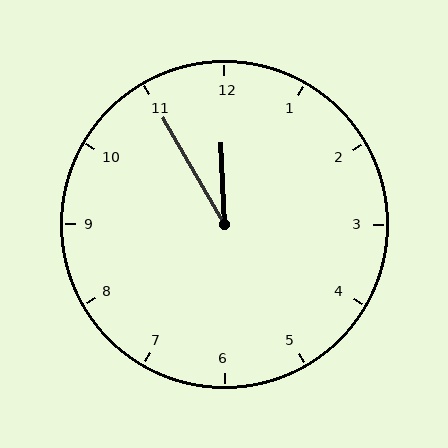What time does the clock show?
11:55.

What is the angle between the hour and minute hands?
Approximately 28 degrees.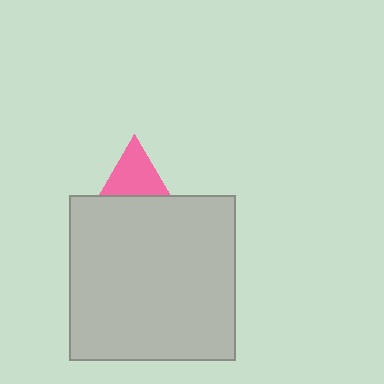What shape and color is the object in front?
The object in front is a light gray square.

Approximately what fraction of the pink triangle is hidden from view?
Roughly 65% of the pink triangle is hidden behind the light gray square.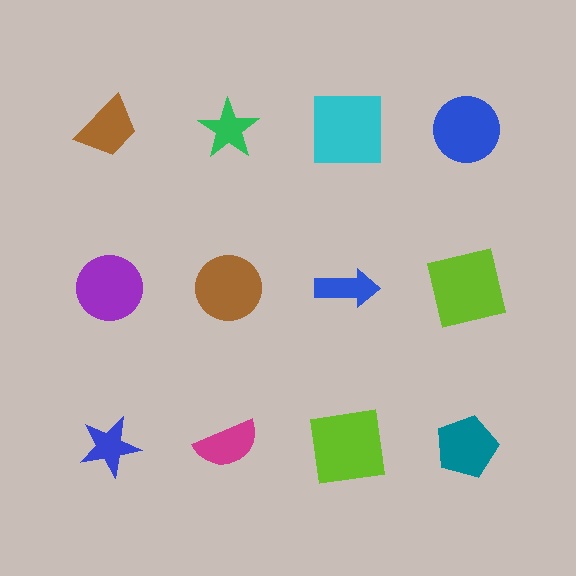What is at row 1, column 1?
A brown trapezoid.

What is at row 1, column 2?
A green star.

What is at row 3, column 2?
A magenta semicircle.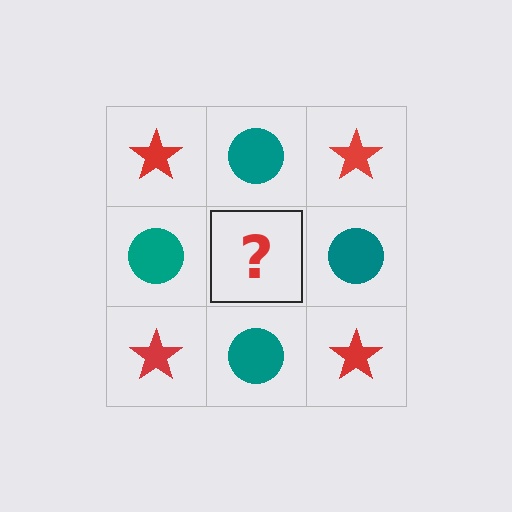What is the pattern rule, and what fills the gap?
The rule is that it alternates red star and teal circle in a checkerboard pattern. The gap should be filled with a red star.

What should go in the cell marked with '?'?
The missing cell should contain a red star.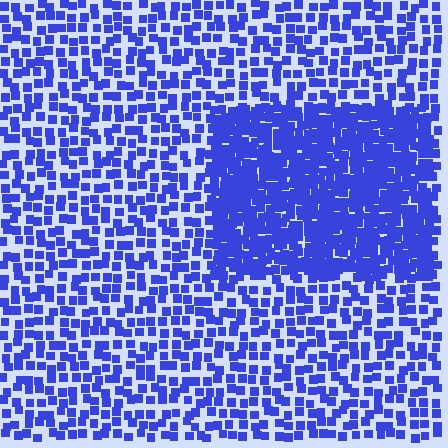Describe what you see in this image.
The image contains small blue elements arranged at two different densities. A rectangle-shaped region is visible where the elements are more densely packed than the surrounding area.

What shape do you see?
I see a rectangle.